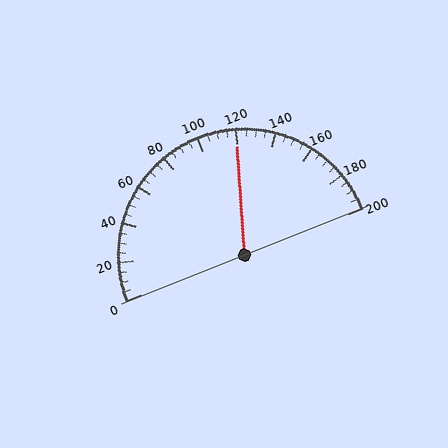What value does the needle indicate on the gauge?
The needle indicates approximately 120.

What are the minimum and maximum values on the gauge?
The gauge ranges from 0 to 200.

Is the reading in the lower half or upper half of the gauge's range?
The reading is in the upper half of the range (0 to 200).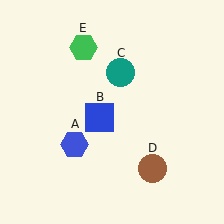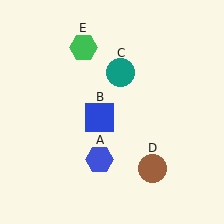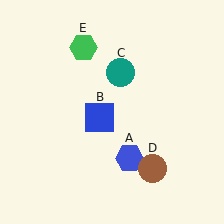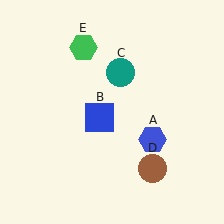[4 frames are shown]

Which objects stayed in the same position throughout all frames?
Blue square (object B) and teal circle (object C) and brown circle (object D) and green hexagon (object E) remained stationary.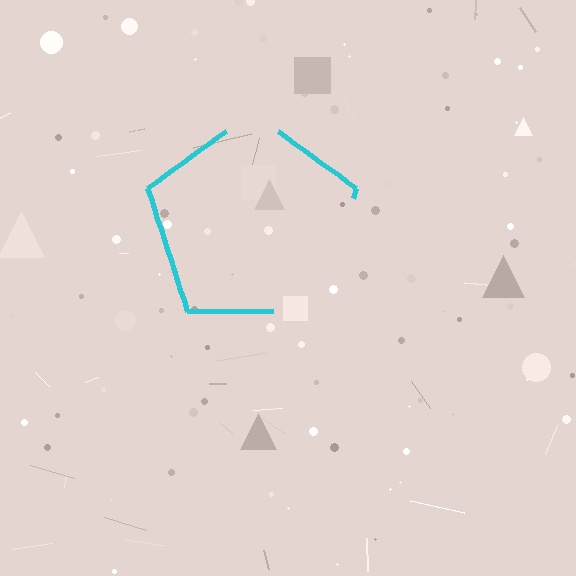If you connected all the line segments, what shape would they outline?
They would outline a pentagon.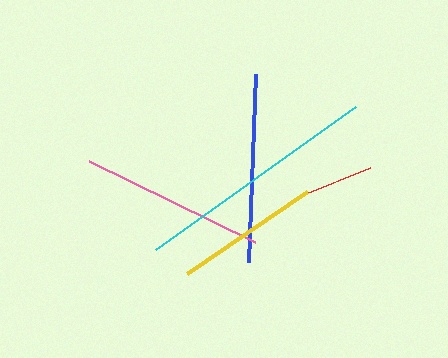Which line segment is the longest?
The cyan line is the longest at approximately 246 pixels.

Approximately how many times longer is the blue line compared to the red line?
The blue line is approximately 2.5 times the length of the red line.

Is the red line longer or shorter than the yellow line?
The yellow line is longer than the red line.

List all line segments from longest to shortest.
From longest to shortest: cyan, blue, pink, yellow, red.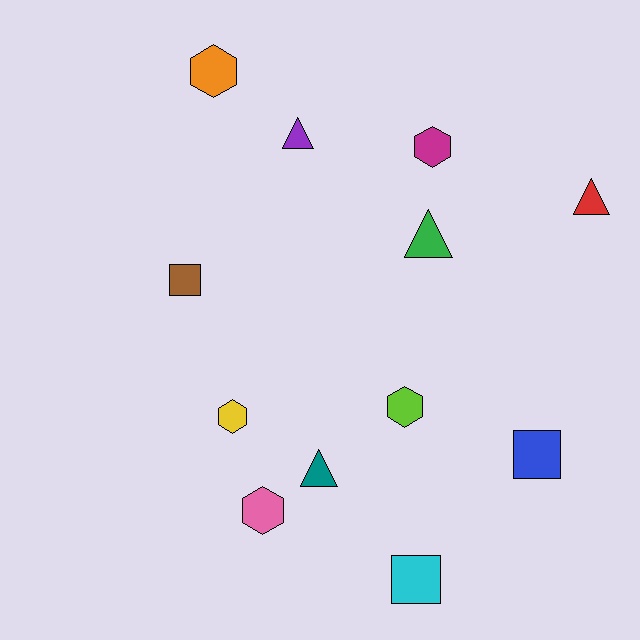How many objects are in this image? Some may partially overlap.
There are 12 objects.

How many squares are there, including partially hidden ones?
There are 3 squares.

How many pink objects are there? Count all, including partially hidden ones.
There is 1 pink object.